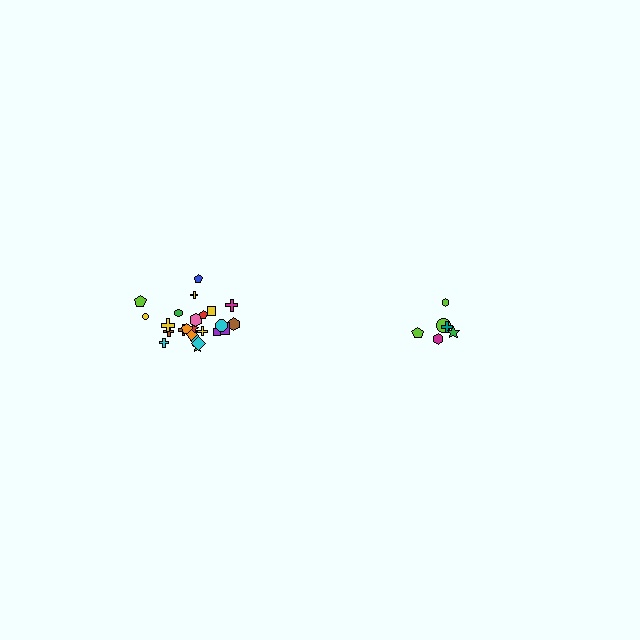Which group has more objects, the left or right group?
The left group.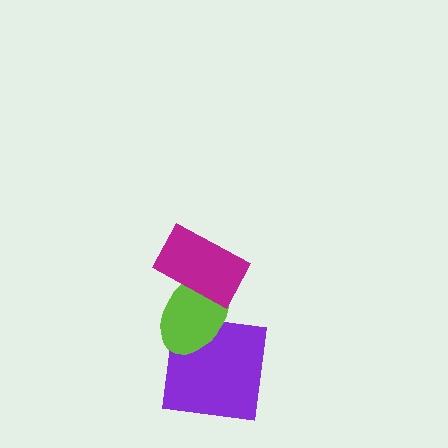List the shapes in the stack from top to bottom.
From top to bottom: the magenta rectangle, the lime ellipse, the purple square.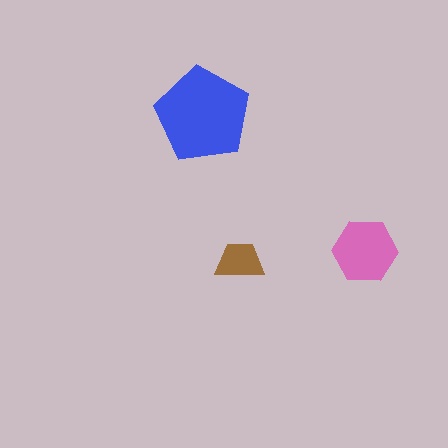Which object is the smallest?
The brown trapezoid.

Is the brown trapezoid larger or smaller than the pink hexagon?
Smaller.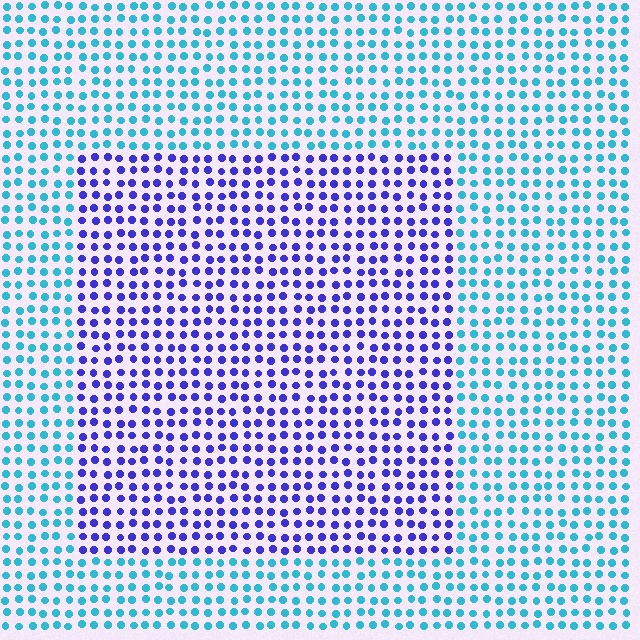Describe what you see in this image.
The image is filled with small cyan elements in a uniform arrangement. A rectangle-shaped region is visible where the elements are tinted to a slightly different hue, forming a subtle color boundary.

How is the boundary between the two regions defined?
The boundary is defined purely by a slight shift in hue (about 57 degrees). Spacing, size, and orientation are identical on both sides.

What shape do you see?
I see a rectangle.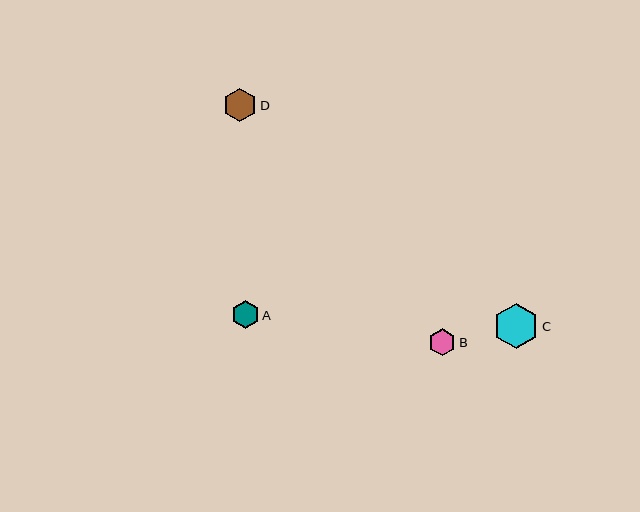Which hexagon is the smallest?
Hexagon B is the smallest with a size of approximately 27 pixels.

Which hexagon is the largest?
Hexagon C is the largest with a size of approximately 45 pixels.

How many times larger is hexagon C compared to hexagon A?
Hexagon C is approximately 1.6 times the size of hexagon A.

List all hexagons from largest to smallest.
From largest to smallest: C, D, A, B.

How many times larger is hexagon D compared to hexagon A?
Hexagon D is approximately 1.2 times the size of hexagon A.